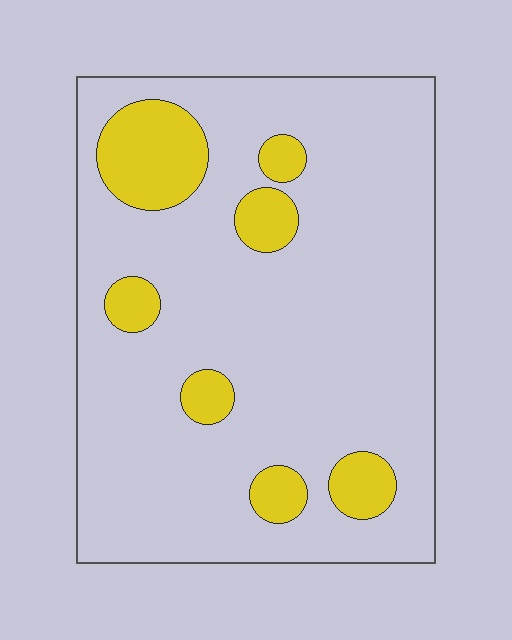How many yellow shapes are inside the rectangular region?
7.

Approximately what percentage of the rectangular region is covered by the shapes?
Approximately 15%.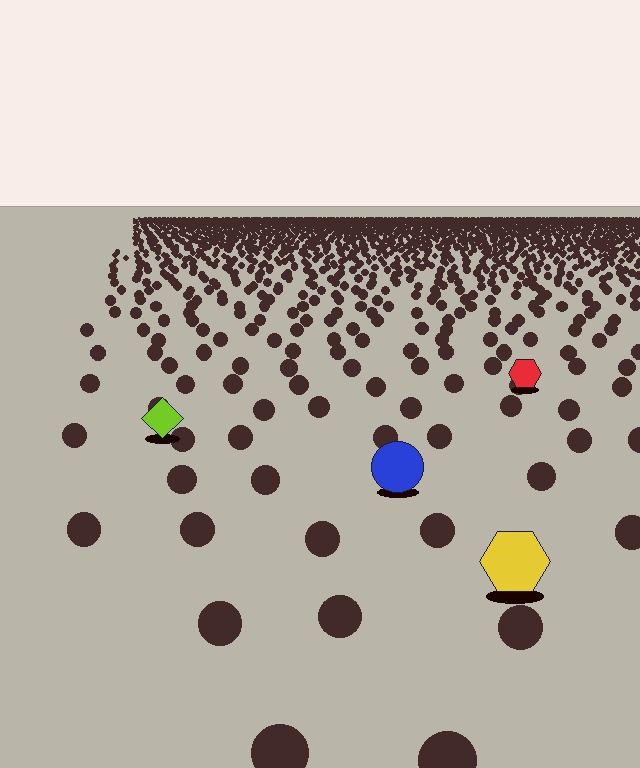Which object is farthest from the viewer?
The red hexagon is farthest from the viewer. It appears smaller and the ground texture around it is denser.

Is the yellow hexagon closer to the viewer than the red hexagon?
Yes. The yellow hexagon is closer — you can tell from the texture gradient: the ground texture is coarser near it.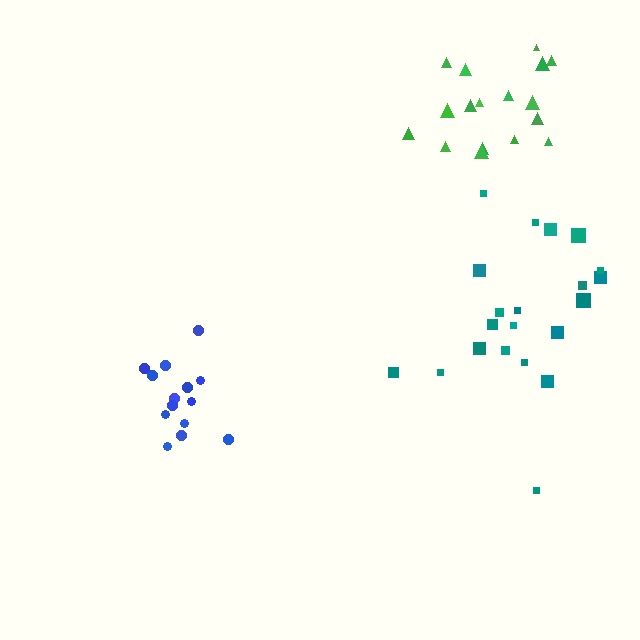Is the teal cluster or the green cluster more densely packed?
Green.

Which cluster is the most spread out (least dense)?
Teal.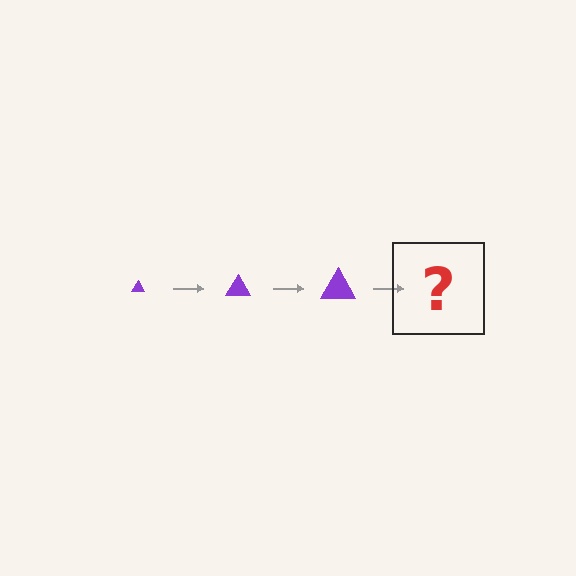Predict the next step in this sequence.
The next step is a purple triangle, larger than the previous one.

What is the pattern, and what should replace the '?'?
The pattern is that the triangle gets progressively larger each step. The '?' should be a purple triangle, larger than the previous one.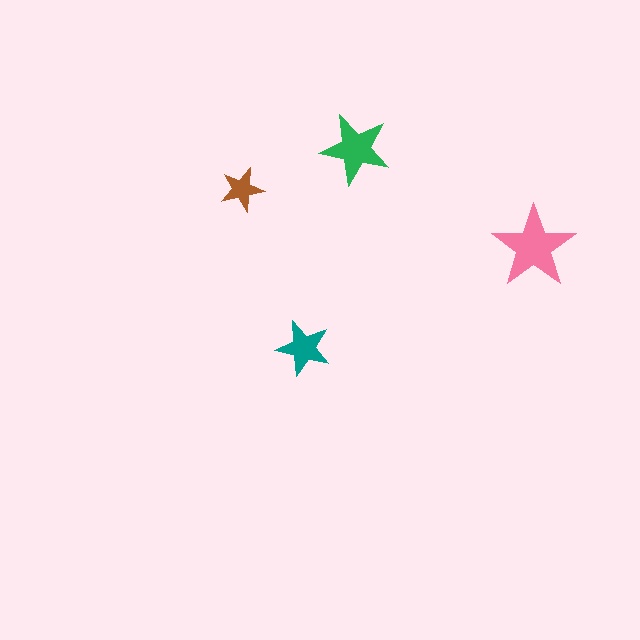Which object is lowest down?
The teal star is bottommost.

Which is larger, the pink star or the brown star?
The pink one.